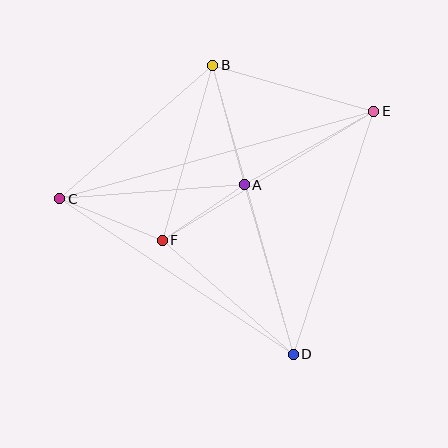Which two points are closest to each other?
Points A and F are closest to each other.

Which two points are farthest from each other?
Points C and E are farthest from each other.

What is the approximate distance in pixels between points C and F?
The distance between C and F is approximately 111 pixels.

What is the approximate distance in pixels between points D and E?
The distance between D and E is approximately 256 pixels.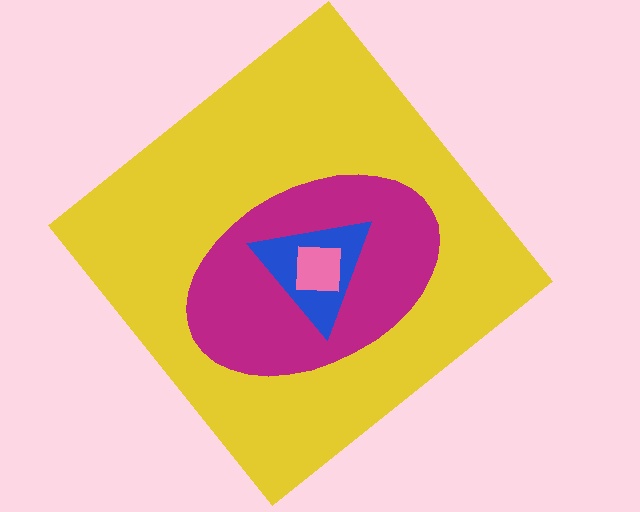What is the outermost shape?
The yellow diamond.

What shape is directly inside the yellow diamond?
The magenta ellipse.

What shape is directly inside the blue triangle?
The pink square.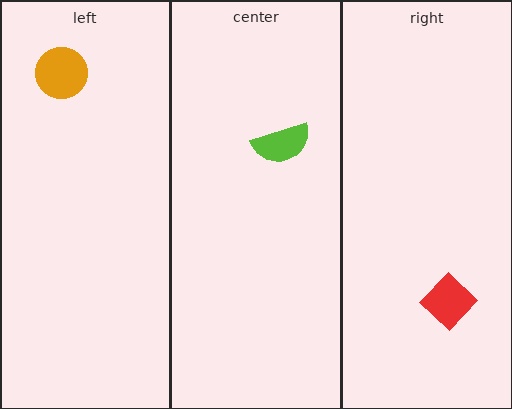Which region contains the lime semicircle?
The center region.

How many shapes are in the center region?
1.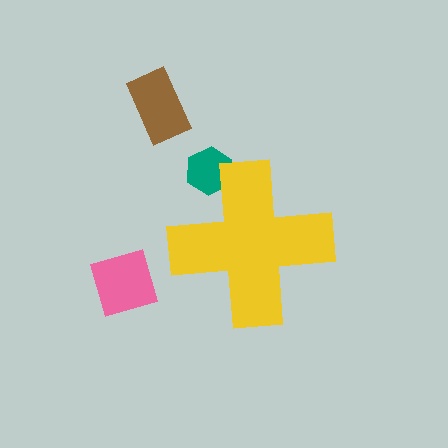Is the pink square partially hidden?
No, the pink square is fully visible.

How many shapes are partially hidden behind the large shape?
1 shape is partially hidden.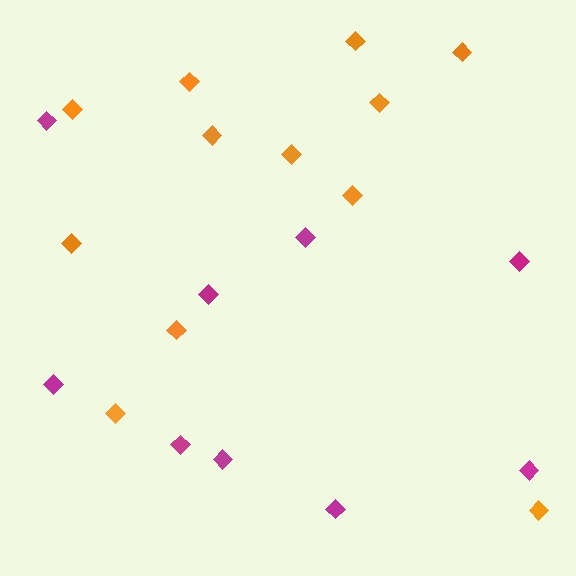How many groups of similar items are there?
There are 2 groups: one group of orange diamonds (12) and one group of magenta diamonds (9).